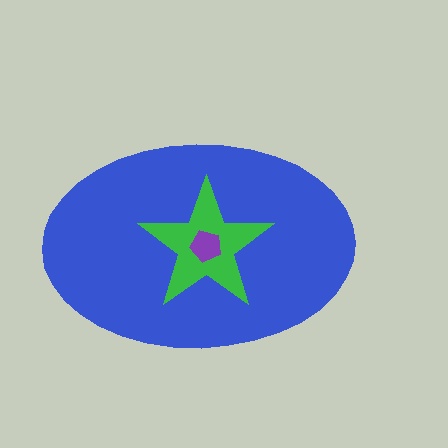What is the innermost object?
The purple pentagon.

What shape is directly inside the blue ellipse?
The green star.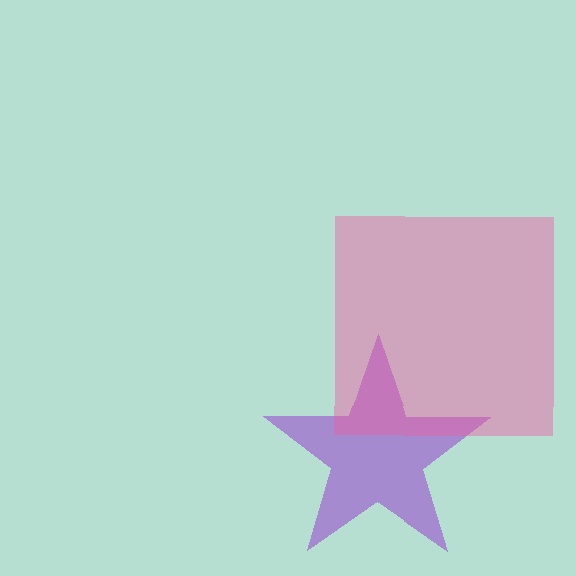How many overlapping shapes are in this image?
There are 2 overlapping shapes in the image.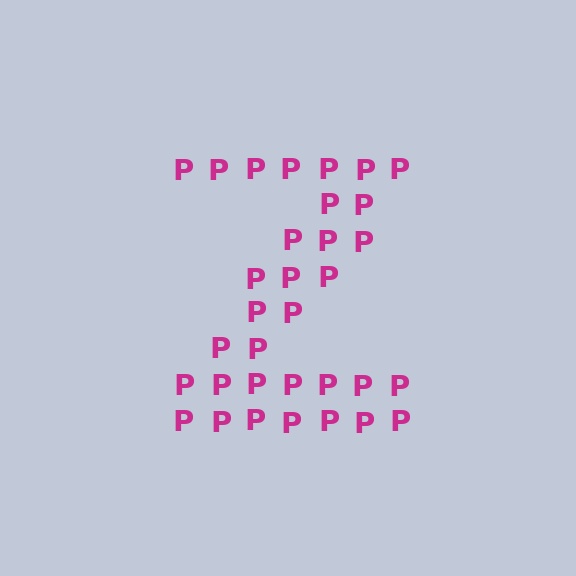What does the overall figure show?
The overall figure shows the letter Z.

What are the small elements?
The small elements are letter P's.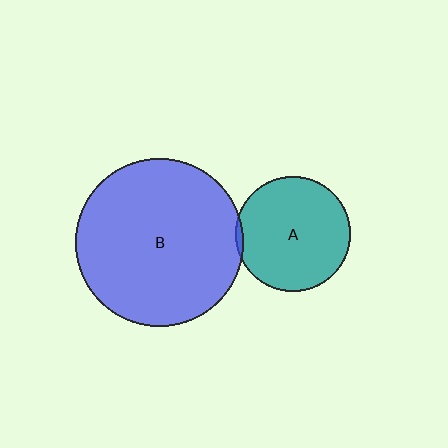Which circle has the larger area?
Circle B (blue).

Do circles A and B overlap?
Yes.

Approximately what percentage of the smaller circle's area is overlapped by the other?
Approximately 5%.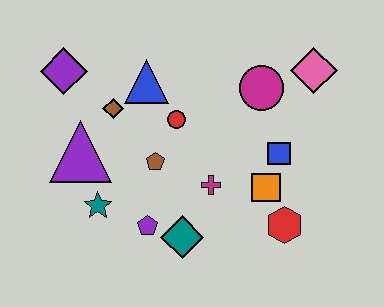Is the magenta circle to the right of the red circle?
Yes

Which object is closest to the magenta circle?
The pink diamond is closest to the magenta circle.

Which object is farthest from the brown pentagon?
The pink diamond is farthest from the brown pentagon.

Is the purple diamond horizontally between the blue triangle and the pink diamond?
No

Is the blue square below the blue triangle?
Yes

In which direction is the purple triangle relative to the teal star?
The purple triangle is above the teal star.